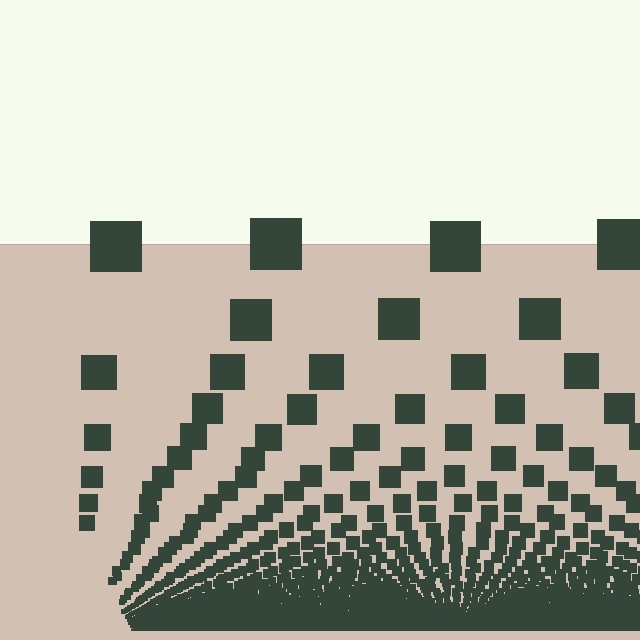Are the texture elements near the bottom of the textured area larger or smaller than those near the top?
Smaller. The gradient is inverted — elements near the bottom are smaller and denser.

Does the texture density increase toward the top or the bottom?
Density increases toward the bottom.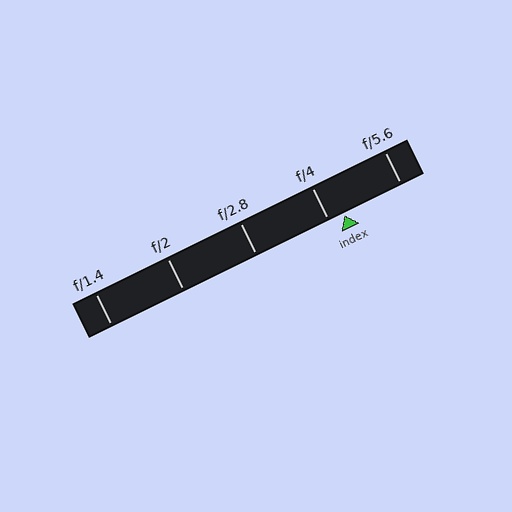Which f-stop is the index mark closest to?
The index mark is closest to f/4.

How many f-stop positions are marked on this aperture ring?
There are 5 f-stop positions marked.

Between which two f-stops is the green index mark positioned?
The index mark is between f/4 and f/5.6.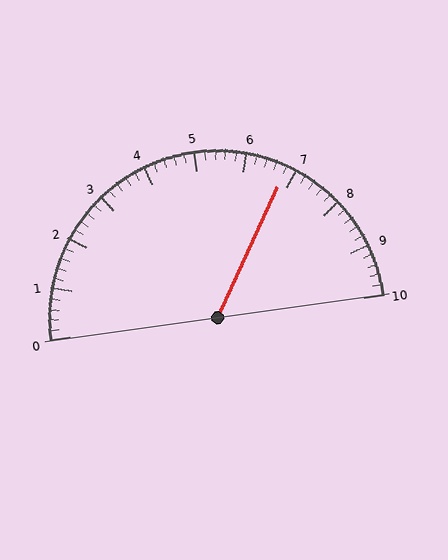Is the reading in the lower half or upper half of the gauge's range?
The reading is in the upper half of the range (0 to 10).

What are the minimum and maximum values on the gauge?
The gauge ranges from 0 to 10.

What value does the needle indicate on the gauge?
The needle indicates approximately 6.8.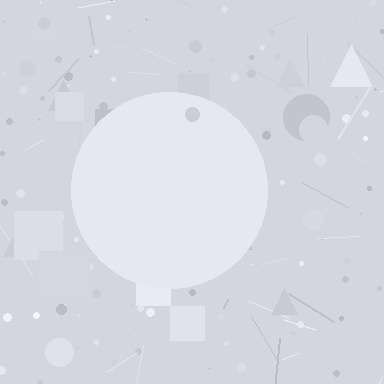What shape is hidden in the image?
A circle is hidden in the image.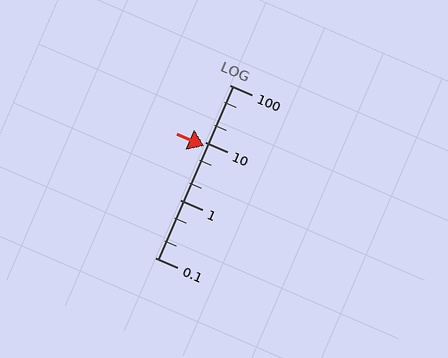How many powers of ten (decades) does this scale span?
The scale spans 3 decades, from 0.1 to 100.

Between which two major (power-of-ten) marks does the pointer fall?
The pointer is between 1 and 10.